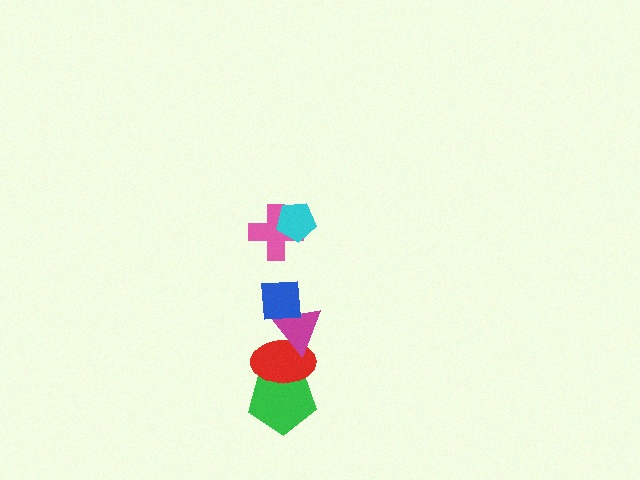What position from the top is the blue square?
The blue square is 3rd from the top.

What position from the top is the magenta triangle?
The magenta triangle is 4th from the top.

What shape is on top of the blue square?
The pink cross is on top of the blue square.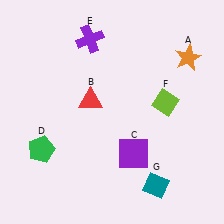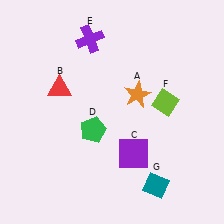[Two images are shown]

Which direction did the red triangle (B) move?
The red triangle (B) moved left.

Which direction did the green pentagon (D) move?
The green pentagon (D) moved right.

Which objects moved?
The objects that moved are: the orange star (A), the red triangle (B), the green pentagon (D).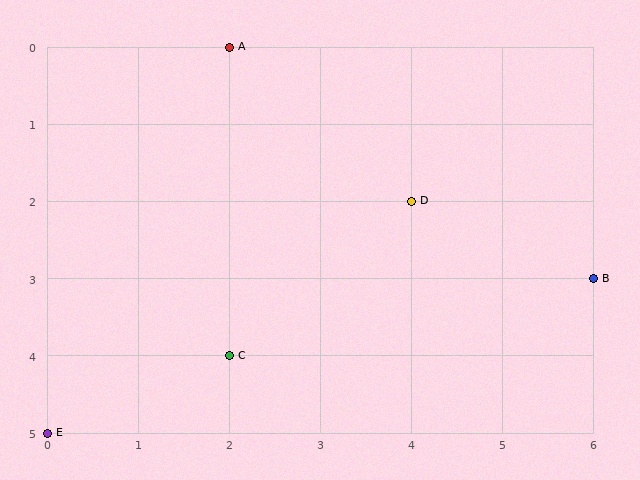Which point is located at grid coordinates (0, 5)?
Point E is at (0, 5).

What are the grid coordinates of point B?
Point B is at grid coordinates (6, 3).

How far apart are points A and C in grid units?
Points A and C are 4 rows apart.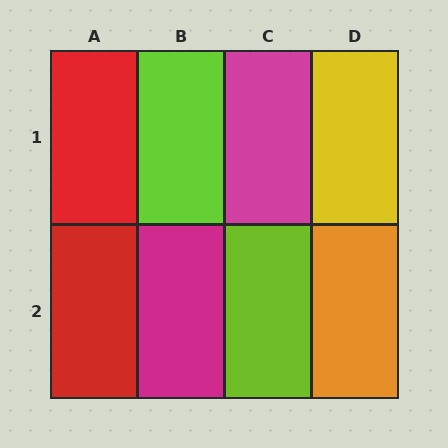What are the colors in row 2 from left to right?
Red, magenta, lime, orange.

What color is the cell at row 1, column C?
Magenta.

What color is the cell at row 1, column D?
Yellow.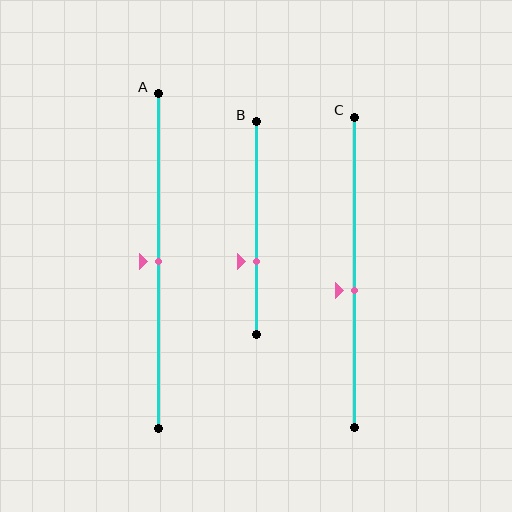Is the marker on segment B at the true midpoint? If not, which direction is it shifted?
No, the marker on segment B is shifted downward by about 16% of the segment length.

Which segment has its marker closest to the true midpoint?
Segment A has its marker closest to the true midpoint.